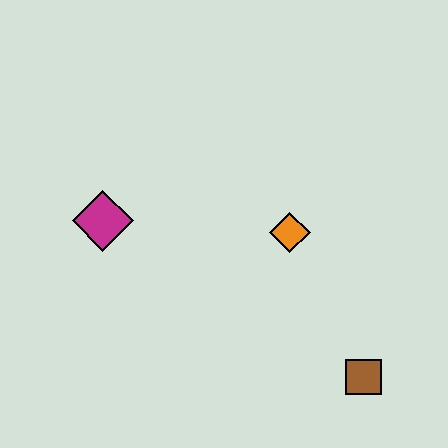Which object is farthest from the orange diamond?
The magenta diamond is farthest from the orange diamond.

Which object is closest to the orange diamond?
The brown square is closest to the orange diamond.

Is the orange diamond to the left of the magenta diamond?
No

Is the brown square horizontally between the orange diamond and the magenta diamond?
No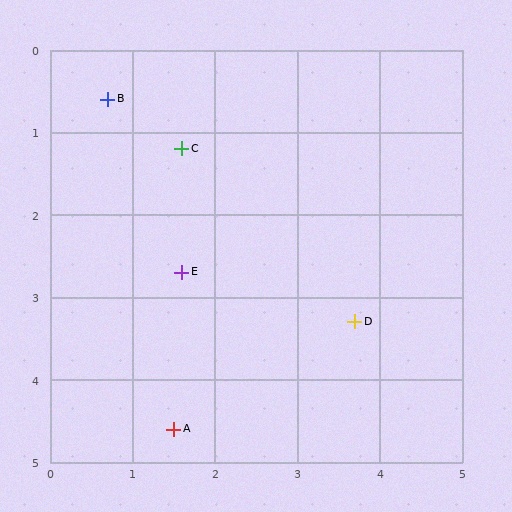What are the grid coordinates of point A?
Point A is at approximately (1.5, 4.6).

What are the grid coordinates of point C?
Point C is at approximately (1.6, 1.2).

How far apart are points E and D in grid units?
Points E and D are about 2.2 grid units apart.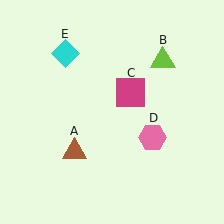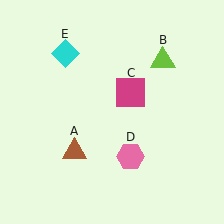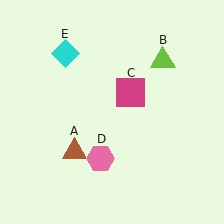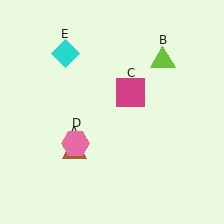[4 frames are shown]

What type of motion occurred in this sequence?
The pink hexagon (object D) rotated clockwise around the center of the scene.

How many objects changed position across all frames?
1 object changed position: pink hexagon (object D).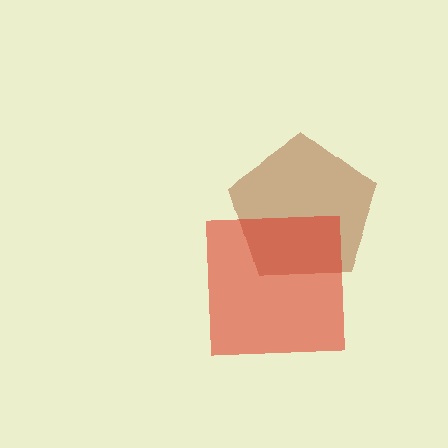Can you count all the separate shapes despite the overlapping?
Yes, there are 2 separate shapes.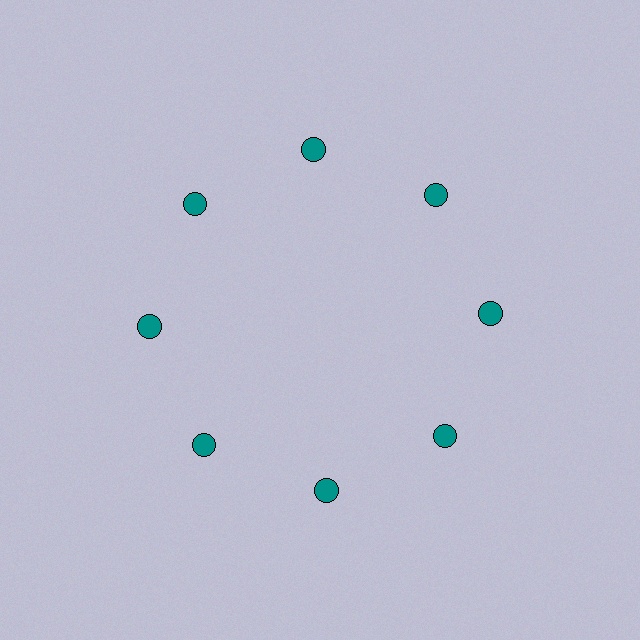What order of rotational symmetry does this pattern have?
This pattern has 8-fold rotational symmetry.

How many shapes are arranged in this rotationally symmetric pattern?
There are 8 shapes, arranged in 8 groups of 1.